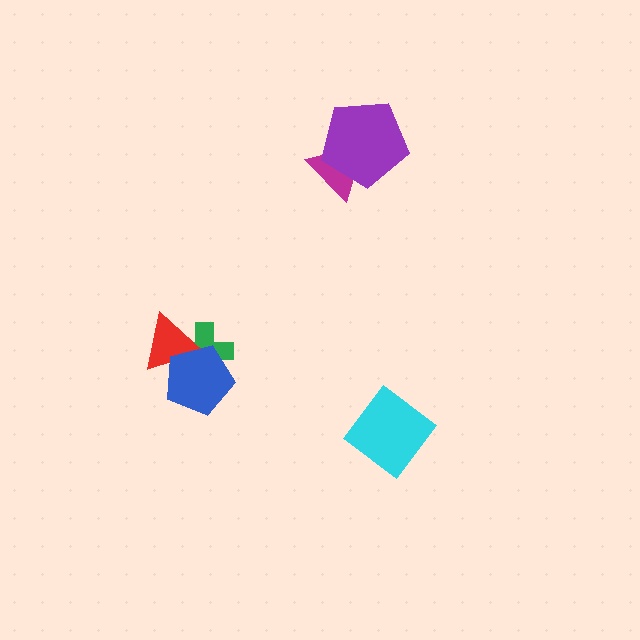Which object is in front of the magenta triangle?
The purple pentagon is in front of the magenta triangle.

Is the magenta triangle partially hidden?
Yes, it is partially covered by another shape.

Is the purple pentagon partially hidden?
No, no other shape covers it.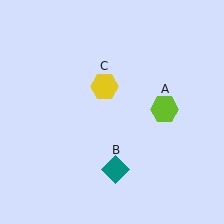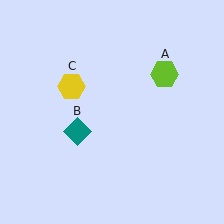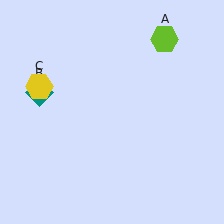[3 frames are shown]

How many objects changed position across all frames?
3 objects changed position: lime hexagon (object A), teal diamond (object B), yellow hexagon (object C).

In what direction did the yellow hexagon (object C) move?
The yellow hexagon (object C) moved left.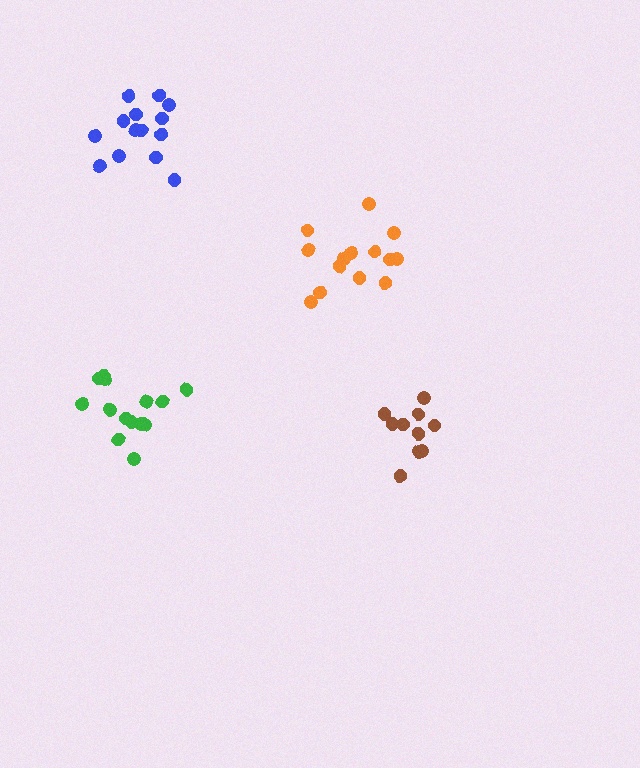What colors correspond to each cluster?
The clusters are colored: orange, brown, blue, green.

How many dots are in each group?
Group 1: 14 dots, Group 2: 10 dots, Group 3: 14 dots, Group 4: 14 dots (52 total).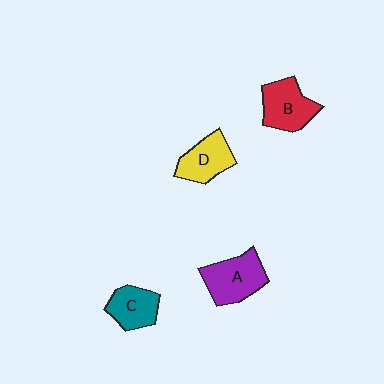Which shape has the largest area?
Shape A (purple).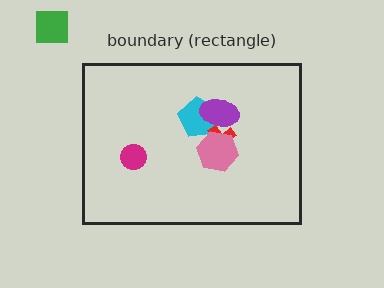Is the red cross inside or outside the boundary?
Inside.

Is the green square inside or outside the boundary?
Outside.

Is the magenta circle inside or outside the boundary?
Inside.